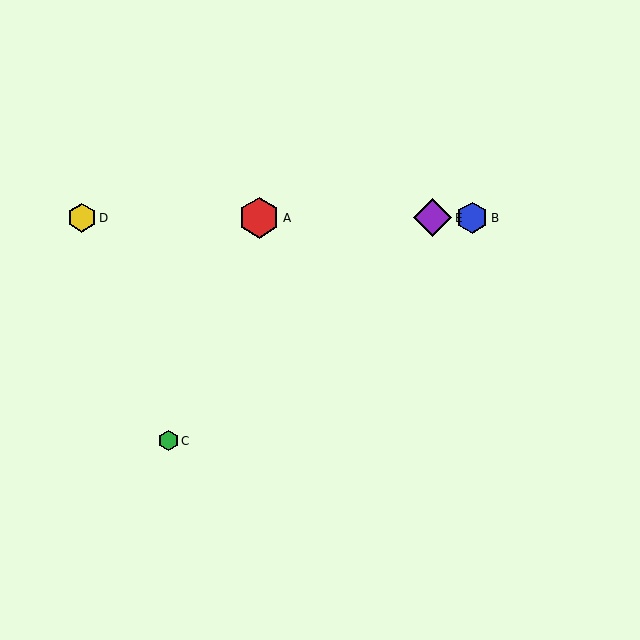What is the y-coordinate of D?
Object D is at y≈218.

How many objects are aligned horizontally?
4 objects (A, B, D, E) are aligned horizontally.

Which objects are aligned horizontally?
Objects A, B, D, E are aligned horizontally.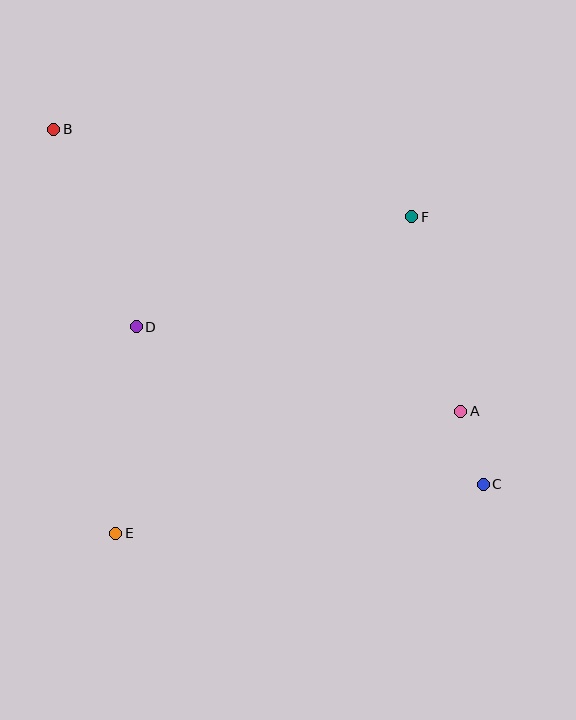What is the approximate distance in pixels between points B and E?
The distance between B and E is approximately 409 pixels.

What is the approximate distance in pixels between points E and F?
The distance between E and F is approximately 433 pixels.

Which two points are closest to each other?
Points A and C are closest to each other.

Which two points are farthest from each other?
Points B and C are farthest from each other.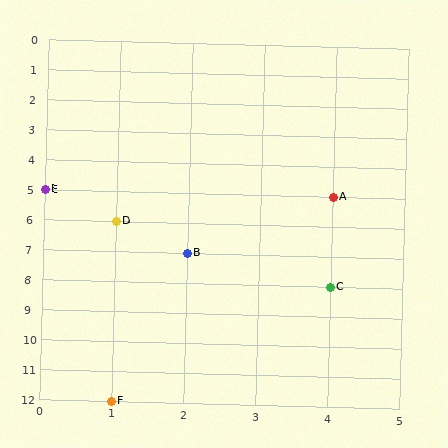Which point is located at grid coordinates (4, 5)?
Point A is at (4, 5).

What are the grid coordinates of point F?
Point F is at grid coordinates (1, 12).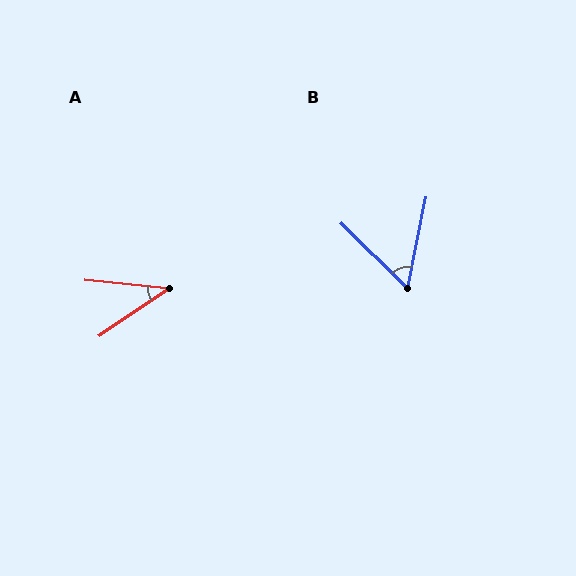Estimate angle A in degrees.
Approximately 40 degrees.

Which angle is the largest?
B, at approximately 57 degrees.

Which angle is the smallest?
A, at approximately 40 degrees.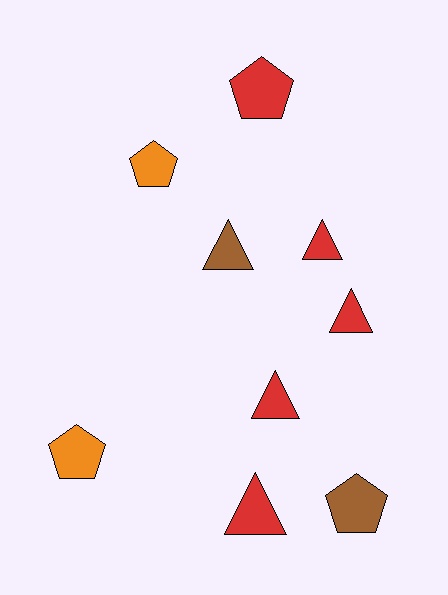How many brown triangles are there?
There is 1 brown triangle.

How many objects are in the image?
There are 9 objects.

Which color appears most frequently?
Red, with 5 objects.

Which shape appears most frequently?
Triangle, with 5 objects.